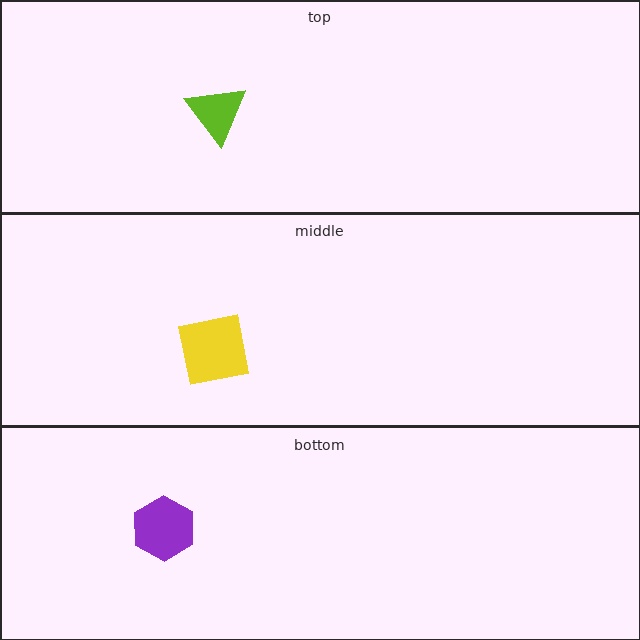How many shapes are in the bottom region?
1.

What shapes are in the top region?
The lime triangle.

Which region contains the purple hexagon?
The bottom region.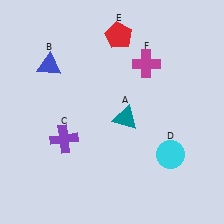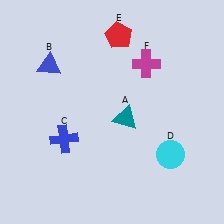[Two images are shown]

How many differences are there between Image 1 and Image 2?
There is 1 difference between the two images.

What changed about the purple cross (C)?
In Image 1, C is purple. In Image 2, it changed to blue.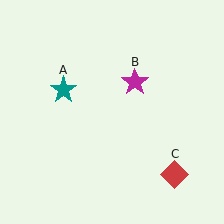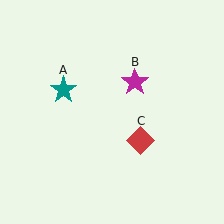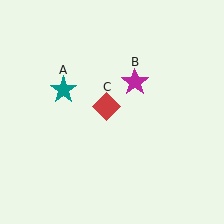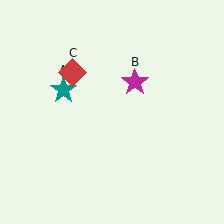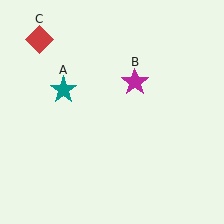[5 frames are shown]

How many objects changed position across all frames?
1 object changed position: red diamond (object C).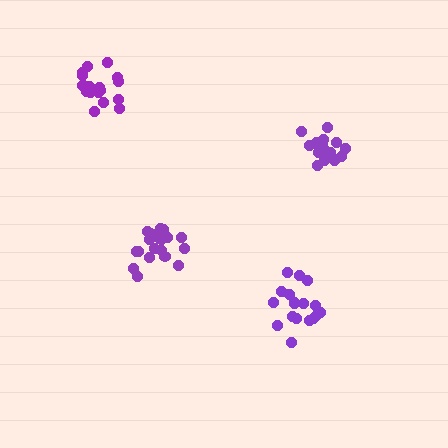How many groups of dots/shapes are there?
There are 4 groups.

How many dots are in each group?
Group 1: 20 dots, Group 2: 19 dots, Group 3: 18 dots, Group 4: 17 dots (74 total).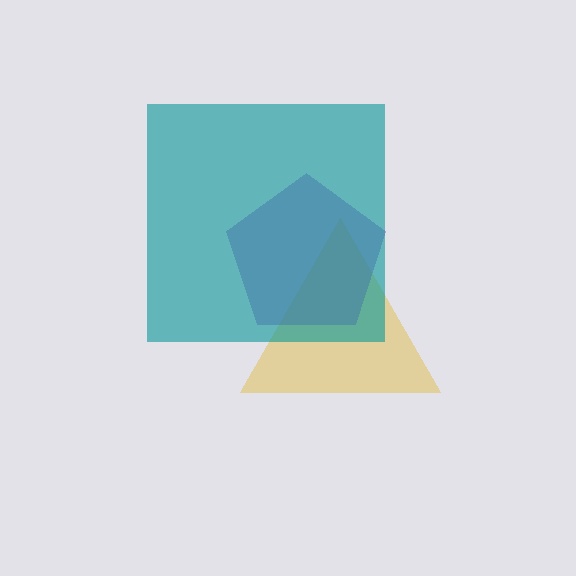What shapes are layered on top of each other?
The layered shapes are: a yellow triangle, a purple pentagon, a teal square.